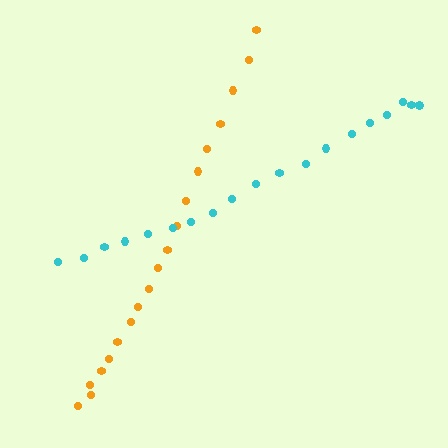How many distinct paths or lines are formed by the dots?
There are 2 distinct paths.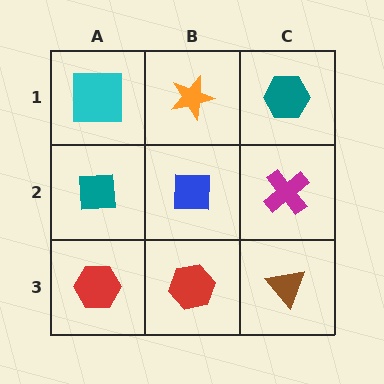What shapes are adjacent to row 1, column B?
A blue square (row 2, column B), a cyan square (row 1, column A), a teal hexagon (row 1, column C).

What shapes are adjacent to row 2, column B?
An orange star (row 1, column B), a red hexagon (row 3, column B), a teal square (row 2, column A), a magenta cross (row 2, column C).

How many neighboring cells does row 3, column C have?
2.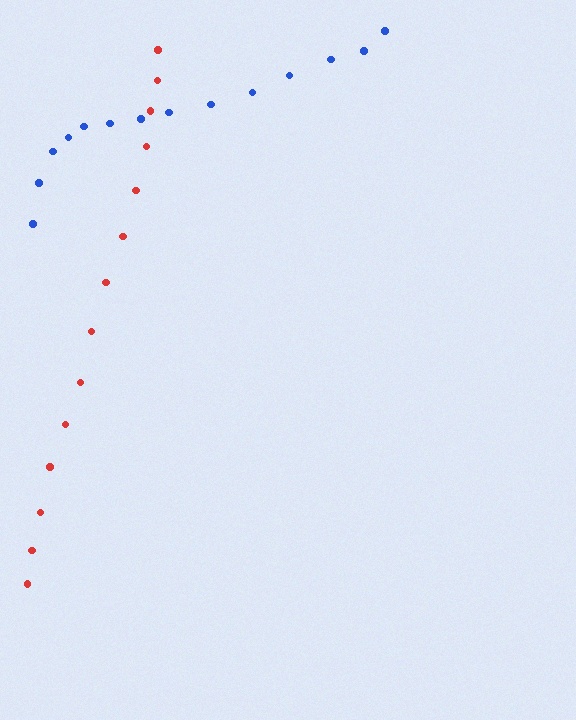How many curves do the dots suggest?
There are 2 distinct paths.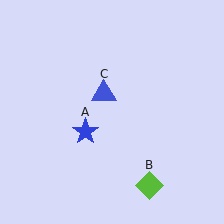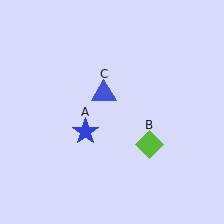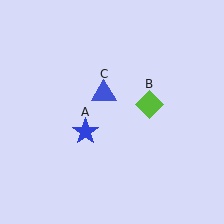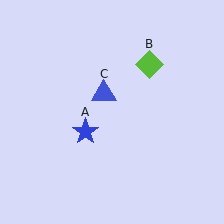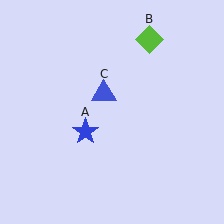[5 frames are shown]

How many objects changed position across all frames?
1 object changed position: lime diamond (object B).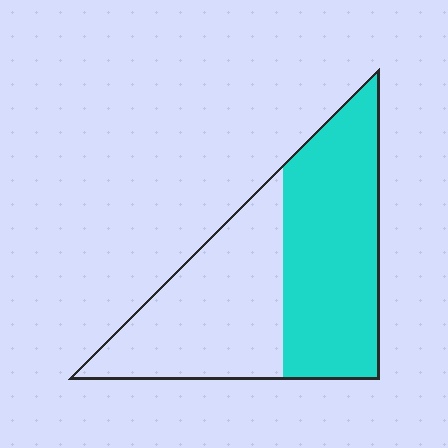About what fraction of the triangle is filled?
About one half (1/2).